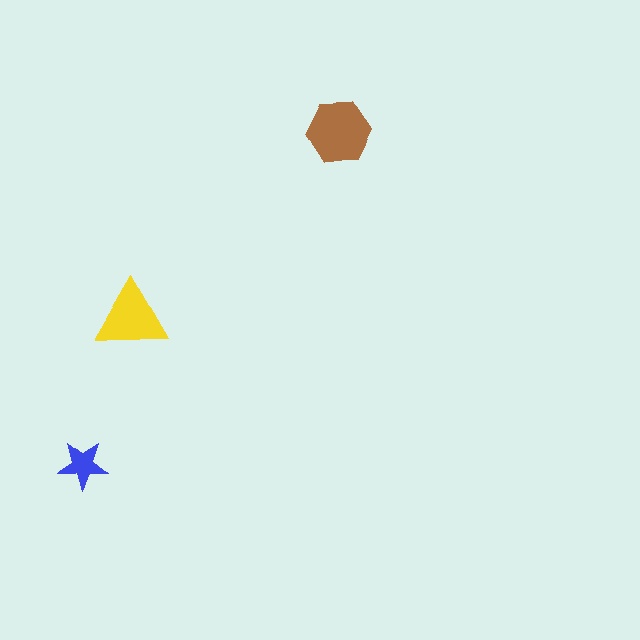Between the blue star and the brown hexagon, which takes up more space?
The brown hexagon.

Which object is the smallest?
The blue star.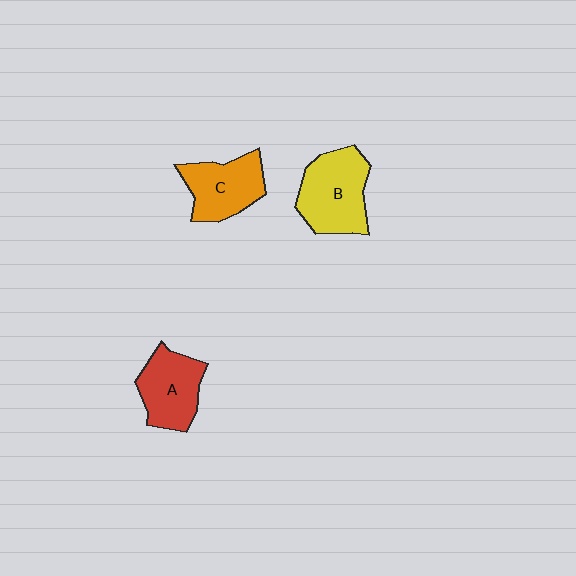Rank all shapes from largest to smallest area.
From largest to smallest: B (yellow), A (red), C (orange).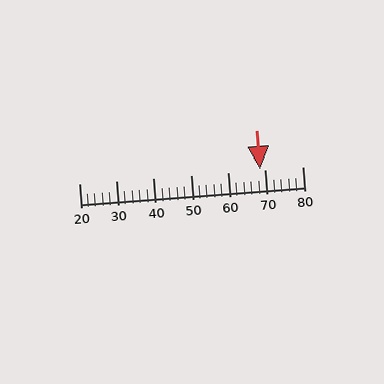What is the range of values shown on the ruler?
The ruler shows values from 20 to 80.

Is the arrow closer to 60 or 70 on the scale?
The arrow is closer to 70.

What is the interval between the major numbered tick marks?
The major tick marks are spaced 10 units apart.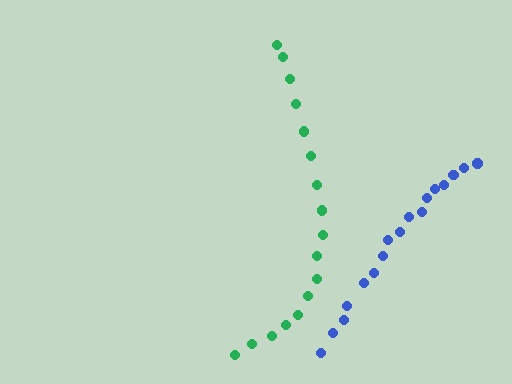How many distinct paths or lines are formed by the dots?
There are 2 distinct paths.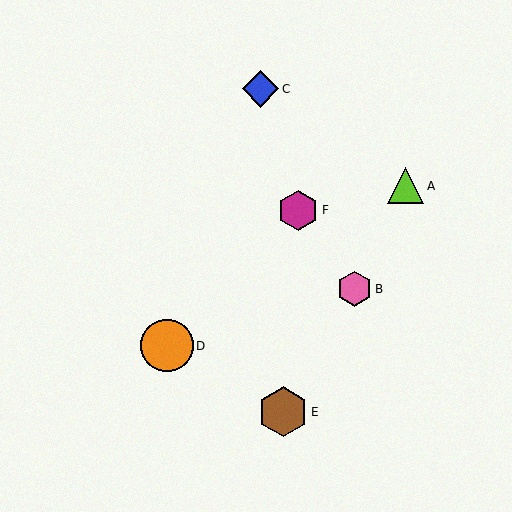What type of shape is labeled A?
Shape A is a lime triangle.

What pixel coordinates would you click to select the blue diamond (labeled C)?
Click at (261, 89) to select the blue diamond C.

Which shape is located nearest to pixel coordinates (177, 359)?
The orange circle (labeled D) at (167, 346) is nearest to that location.